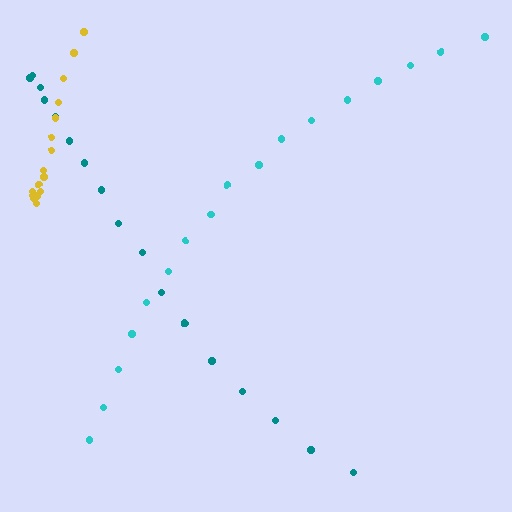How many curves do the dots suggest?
There are 3 distinct paths.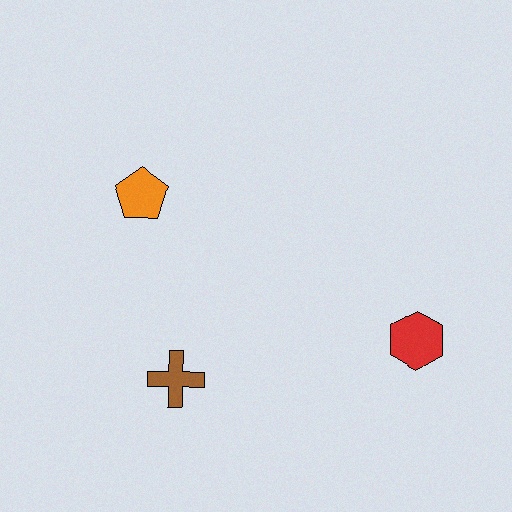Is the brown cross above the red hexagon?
No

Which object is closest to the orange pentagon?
The brown cross is closest to the orange pentagon.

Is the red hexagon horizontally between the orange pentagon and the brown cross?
No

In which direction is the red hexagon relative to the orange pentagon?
The red hexagon is to the right of the orange pentagon.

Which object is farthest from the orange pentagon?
The red hexagon is farthest from the orange pentagon.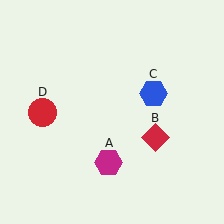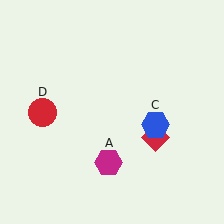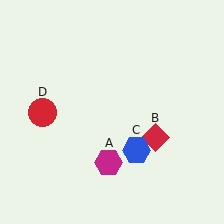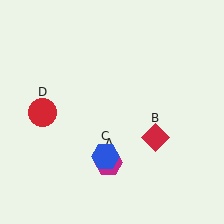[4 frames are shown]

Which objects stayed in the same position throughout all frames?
Magenta hexagon (object A) and red diamond (object B) and red circle (object D) remained stationary.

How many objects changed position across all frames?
1 object changed position: blue hexagon (object C).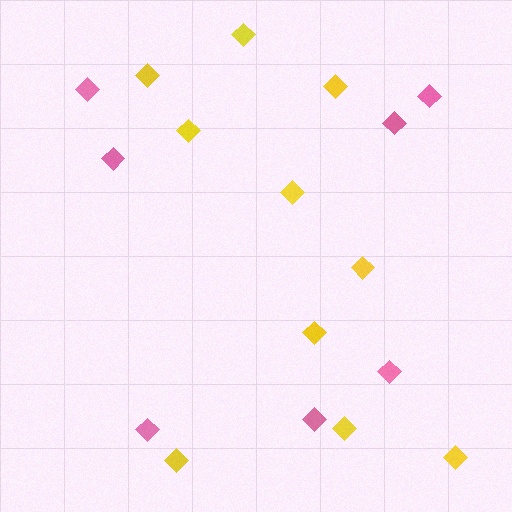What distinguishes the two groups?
There are 2 groups: one group of pink diamonds (7) and one group of yellow diamonds (10).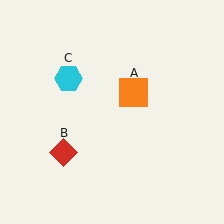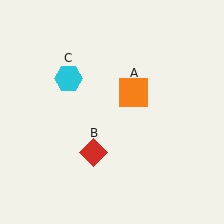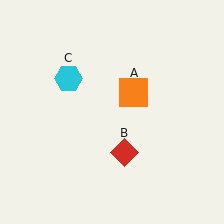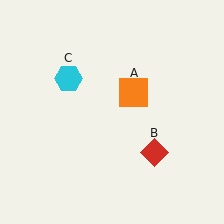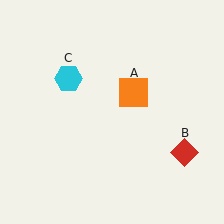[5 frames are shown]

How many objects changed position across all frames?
1 object changed position: red diamond (object B).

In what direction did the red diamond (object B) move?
The red diamond (object B) moved right.